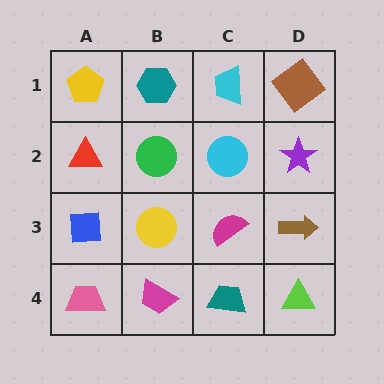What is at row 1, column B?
A teal hexagon.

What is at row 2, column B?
A green circle.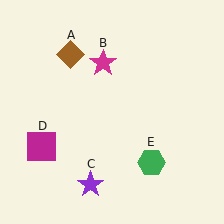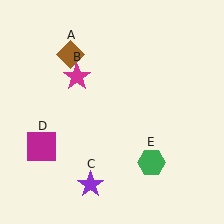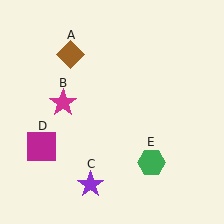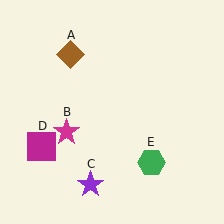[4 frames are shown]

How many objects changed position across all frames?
1 object changed position: magenta star (object B).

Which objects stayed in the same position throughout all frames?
Brown diamond (object A) and purple star (object C) and magenta square (object D) and green hexagon (object E) remained stationary.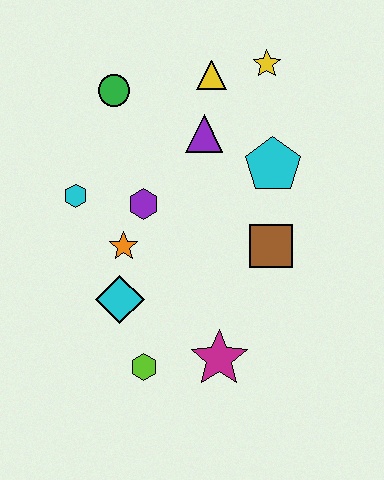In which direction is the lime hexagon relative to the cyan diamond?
The lime hexagon is below the cyan diamond.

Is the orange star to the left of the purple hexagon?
Yes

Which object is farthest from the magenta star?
The yellow star is farthest from the magenta star.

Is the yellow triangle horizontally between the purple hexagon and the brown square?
Yes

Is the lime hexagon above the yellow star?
No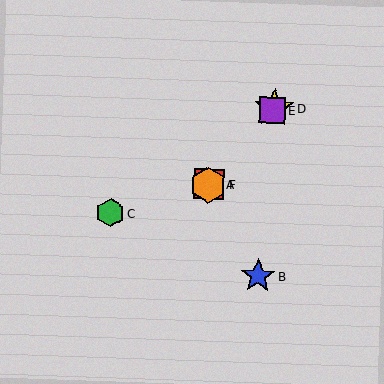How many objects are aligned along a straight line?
4 objects (A, D, E, F) are aligned along a straight line.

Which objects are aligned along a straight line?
Objects A, D, E, F are aligned along a straight line.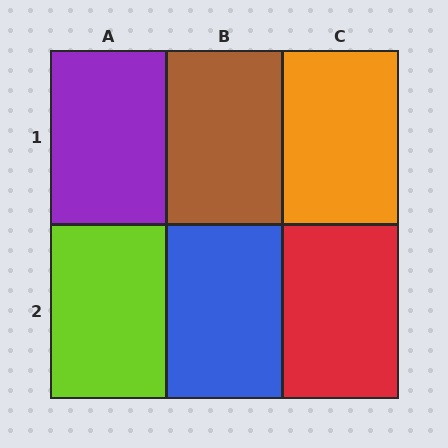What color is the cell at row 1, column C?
Orange.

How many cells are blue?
1 cell is blue.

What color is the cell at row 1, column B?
Brown.